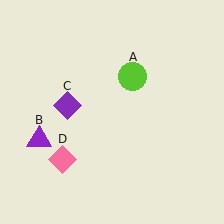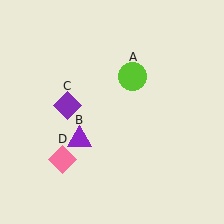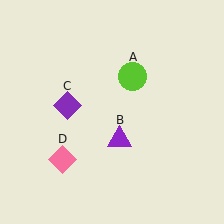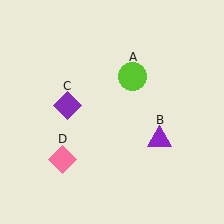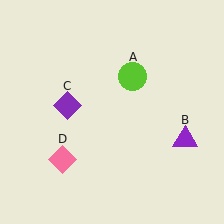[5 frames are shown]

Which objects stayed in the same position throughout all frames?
Lime circle (object A) and purple diamond (object C) and pink diamond (object D) remained stationary.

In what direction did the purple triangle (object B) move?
The purple triangle (object B) moved right.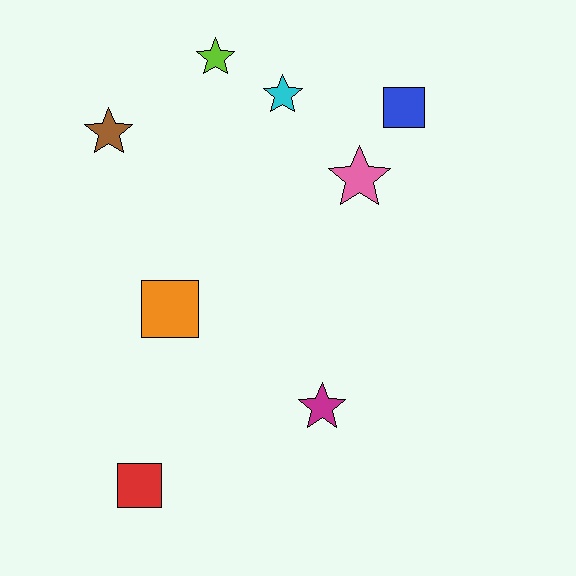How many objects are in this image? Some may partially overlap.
There are 8 objects.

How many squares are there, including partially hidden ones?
There are 3 squares.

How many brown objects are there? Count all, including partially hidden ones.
There is 1 brown object.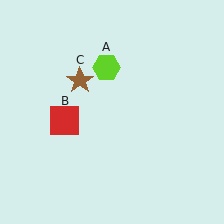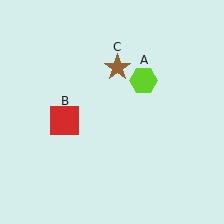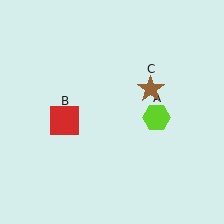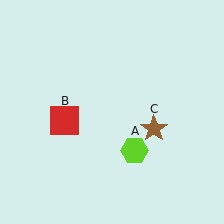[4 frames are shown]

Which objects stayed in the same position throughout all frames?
Red square (object B) remained stationary.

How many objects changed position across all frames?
2 objects changed position: lime hexagon (object A), brown star (object C).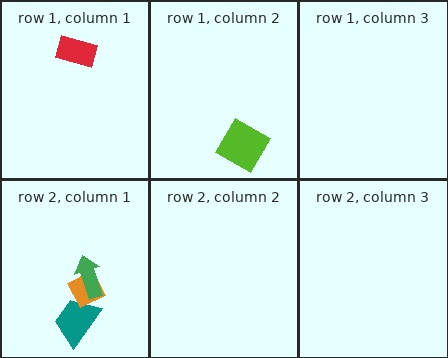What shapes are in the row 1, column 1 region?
The red rectangle.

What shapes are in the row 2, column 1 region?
The teal trapezoid, the orange diamond, the green arrow.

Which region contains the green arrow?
The row 2, column 1 region.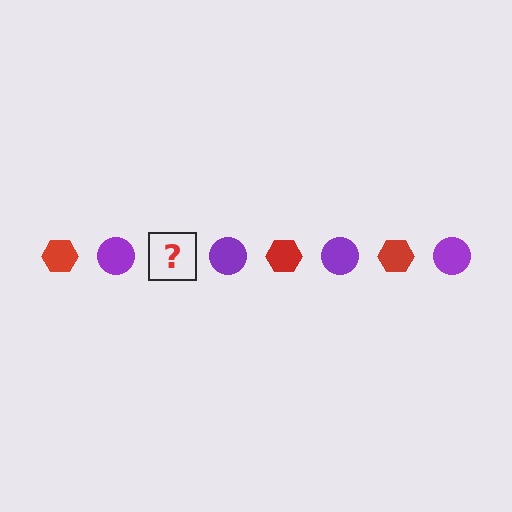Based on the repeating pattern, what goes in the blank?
The blank should be a red hexagon.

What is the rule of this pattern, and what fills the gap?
The rule is that the pattern alternates between red hexagon and purple circle. The gap should be filled with a red hexagon.